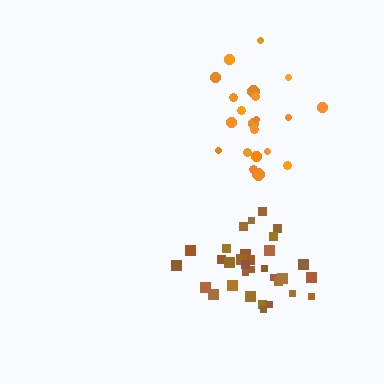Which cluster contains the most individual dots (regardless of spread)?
Brown (33).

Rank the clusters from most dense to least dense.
brown, orange.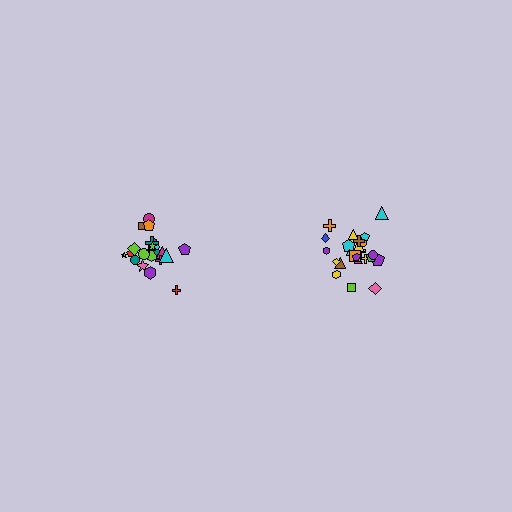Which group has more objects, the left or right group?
The right group.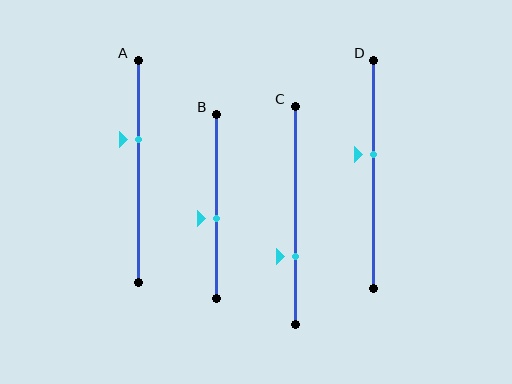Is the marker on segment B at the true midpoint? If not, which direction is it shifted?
No, the marker on segment B is shifted downward by about 6% of the segment length.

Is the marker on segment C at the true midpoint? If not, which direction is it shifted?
No, the marker on segment C is shifted downward by about 19% of the segment length.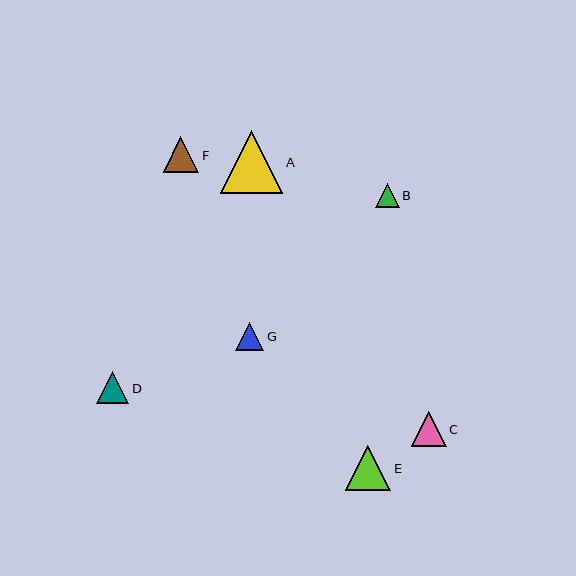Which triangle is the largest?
Triangle A is the largest with a size of approximately 63 pixels.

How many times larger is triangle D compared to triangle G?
Triangle D is approximately 1.1 times the size of triangle G.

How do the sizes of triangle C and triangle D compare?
Triangle C and triangle D are approximately the same size.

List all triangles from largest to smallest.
From largest to smallest: A, E, F, C, D, G, B.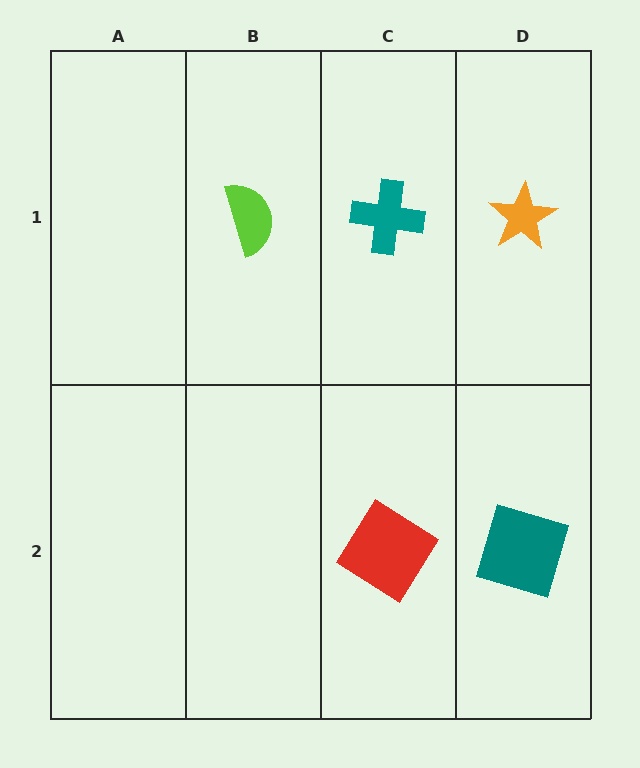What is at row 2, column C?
A red diamond.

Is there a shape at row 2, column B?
No, that cell is empty.